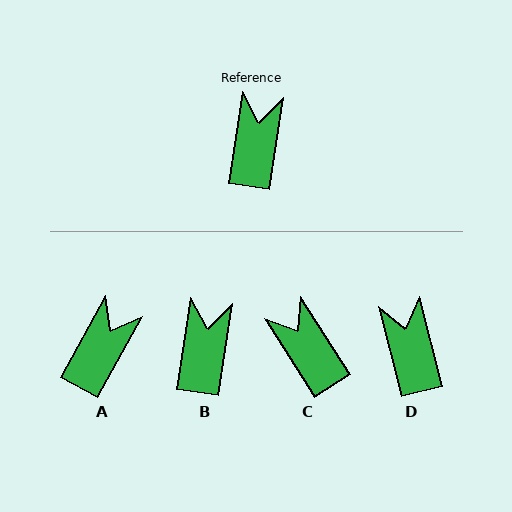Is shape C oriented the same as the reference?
No, it is off by about 41 degrees.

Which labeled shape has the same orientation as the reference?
B.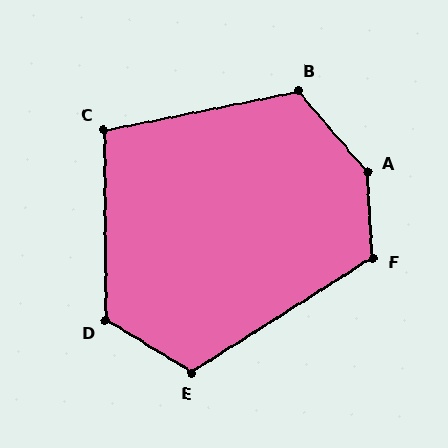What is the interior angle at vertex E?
Approximately 116 degrees (obtuse).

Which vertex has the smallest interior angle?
C, at approximately 101 degrees.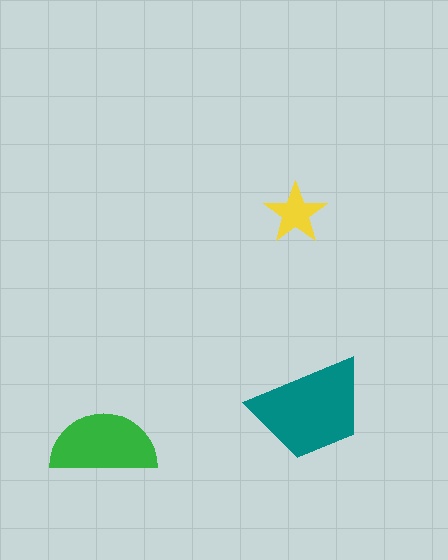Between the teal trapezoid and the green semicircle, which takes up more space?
The teal trapezoid.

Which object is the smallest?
The yellow star.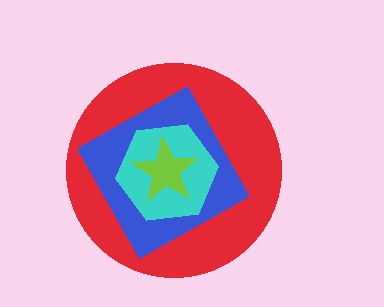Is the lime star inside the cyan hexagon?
Yes.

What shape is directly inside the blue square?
The cyan hexagon.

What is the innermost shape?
The lime star.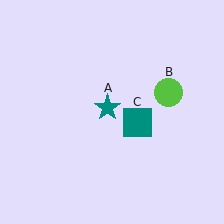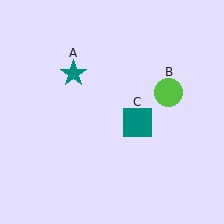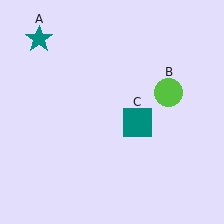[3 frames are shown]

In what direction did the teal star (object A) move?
The teal star (object A) moved up and to the left.